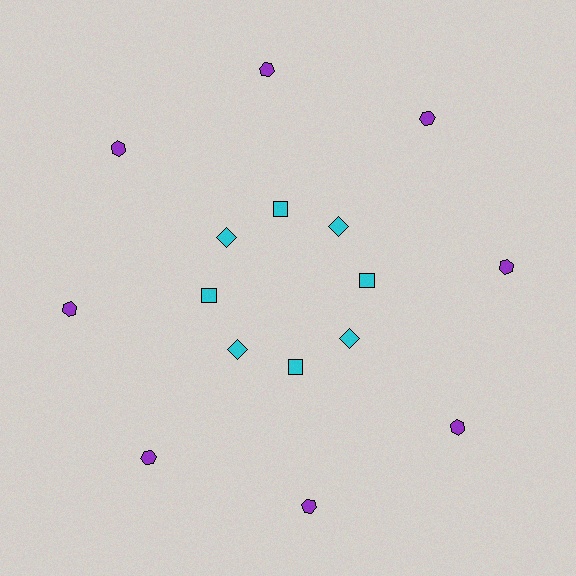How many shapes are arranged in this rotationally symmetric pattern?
There are 16 shapes, arranged in 8 groups of 2.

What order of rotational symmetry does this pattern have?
This pattern has 8-fold rotational symmetry.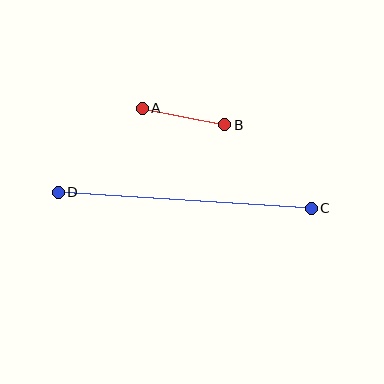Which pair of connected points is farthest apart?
Points C and D are farthest apart.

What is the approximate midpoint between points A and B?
The midpoint is at approximately (183, 116) pixels.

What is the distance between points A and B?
The distance is approximately 85 pixels.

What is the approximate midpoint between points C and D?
The midpoint is at approximately (185, 200) pixels.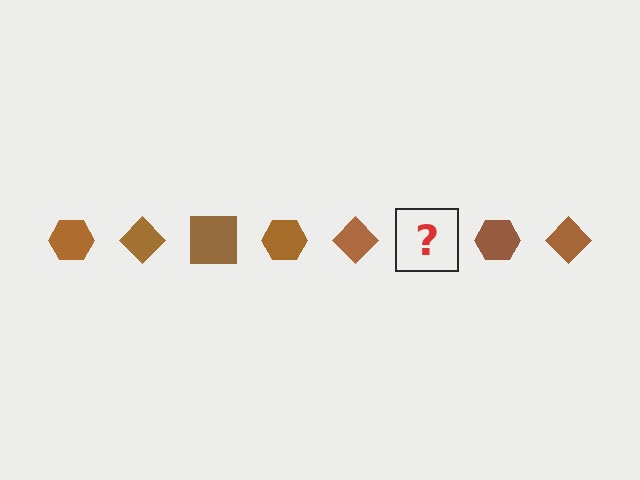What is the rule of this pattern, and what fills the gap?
The rule is that the pattern cycles through hexagon, diamond, square shapes in brown. The gap should be filled with a brown square.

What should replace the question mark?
The question mark should be replaced with a brown square.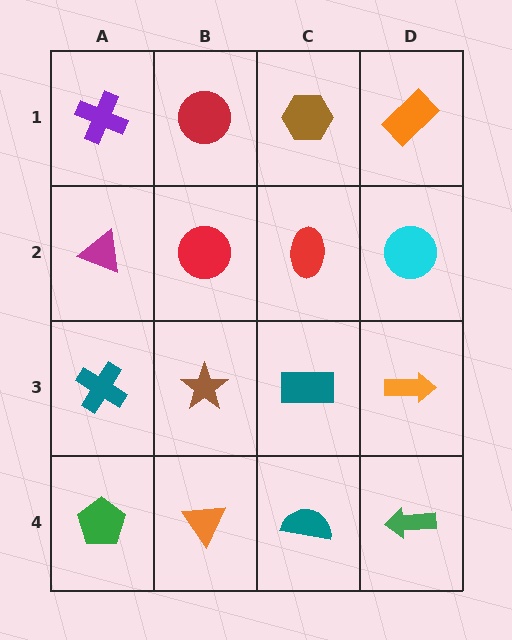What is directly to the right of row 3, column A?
A brown star.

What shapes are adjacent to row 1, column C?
A red ellipse (row 2, column C), a red circle (row 1, column B), an orange rectangle (row 1, column D).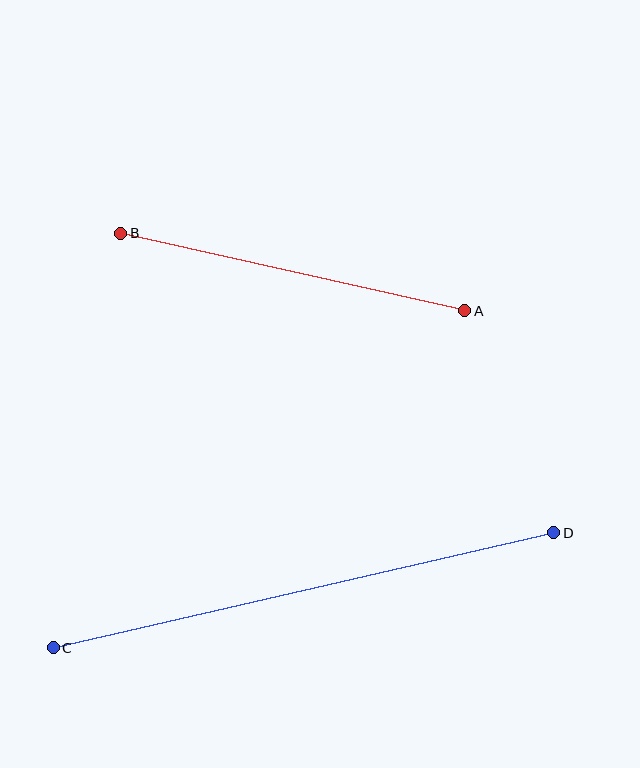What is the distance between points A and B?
The distance is approximately 353 pixels.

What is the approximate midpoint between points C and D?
The midpoint is at approximately (304, 590) pixels.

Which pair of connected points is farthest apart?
Points C and D are farthest apart.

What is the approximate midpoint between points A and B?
The midpoint is at approximately (293, 272) pixels.